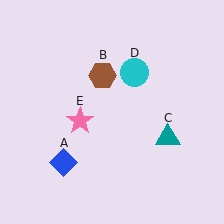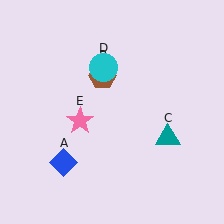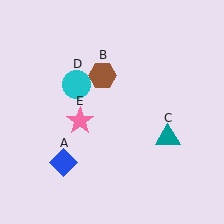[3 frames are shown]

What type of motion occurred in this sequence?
The cyan circle (object D) rotated counterclockwise around the center of the scene.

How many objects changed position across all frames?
1 object changed position: cyan circle (object D).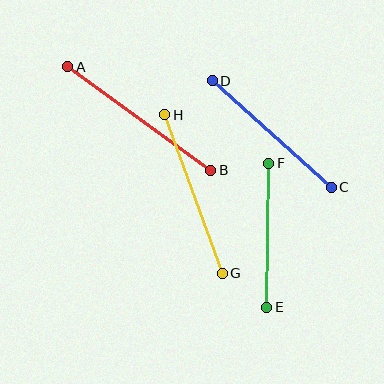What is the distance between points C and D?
The distance is approximately 159 pixels.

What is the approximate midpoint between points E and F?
The midpoint is at approximately (268, 235) pixels.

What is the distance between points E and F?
The distance is approximately 144 pixels.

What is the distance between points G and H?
The distance is approximately 168 pixels.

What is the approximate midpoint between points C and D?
The midpoint is at approximately (272, 134) pixels.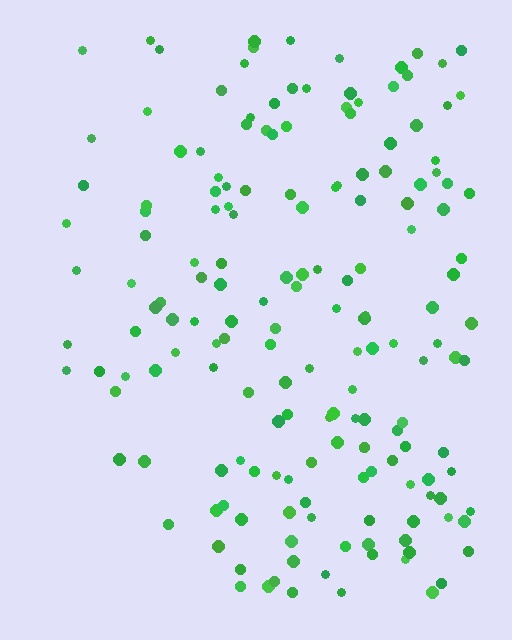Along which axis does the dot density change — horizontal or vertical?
Horizontal.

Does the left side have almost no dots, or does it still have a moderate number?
Still a moderate number, just noticeably fewer than the right.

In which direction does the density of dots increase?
From left to right, with the right side densest.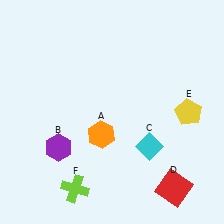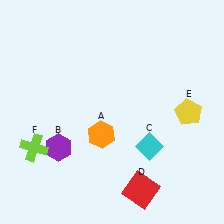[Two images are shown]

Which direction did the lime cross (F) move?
The lime cross (F) moved left.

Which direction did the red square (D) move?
The red square (D) moved left.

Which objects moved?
The objects that moved are: the red square (D), the lime cross (F).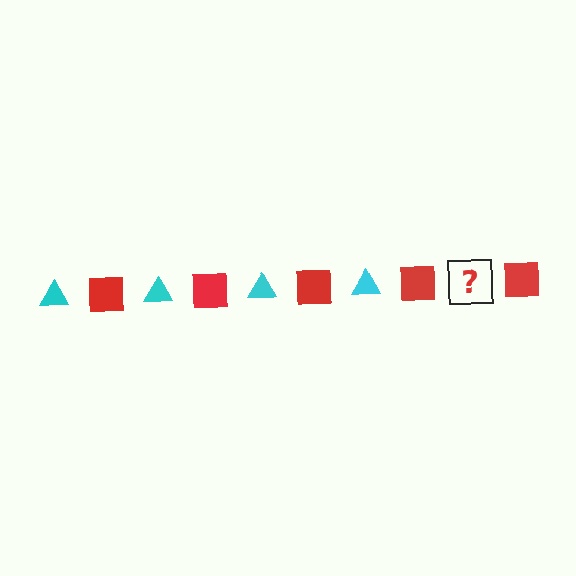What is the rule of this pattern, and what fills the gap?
The rule is that the pattern alternates between cyan triangle and red square. The gap should be filled with a cyan triangle.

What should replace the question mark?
The question mark should be replaced with a cyan triangle.